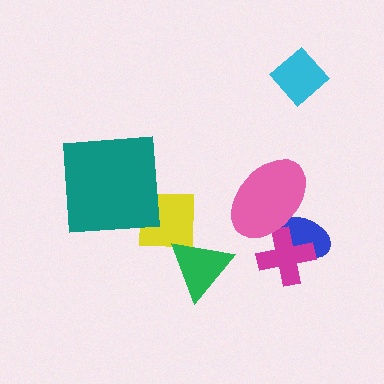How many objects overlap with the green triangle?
1 object overlaps with the green triangle.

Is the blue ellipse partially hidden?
Yes, it is partially covered by another shape.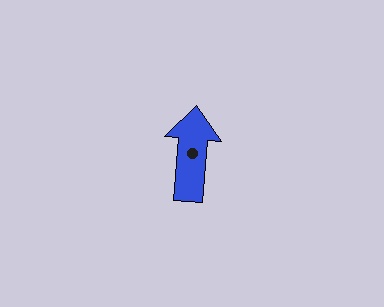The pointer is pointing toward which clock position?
Roughly 12 o'clock.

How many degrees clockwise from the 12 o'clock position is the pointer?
Approximately 5 degrees.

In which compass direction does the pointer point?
North.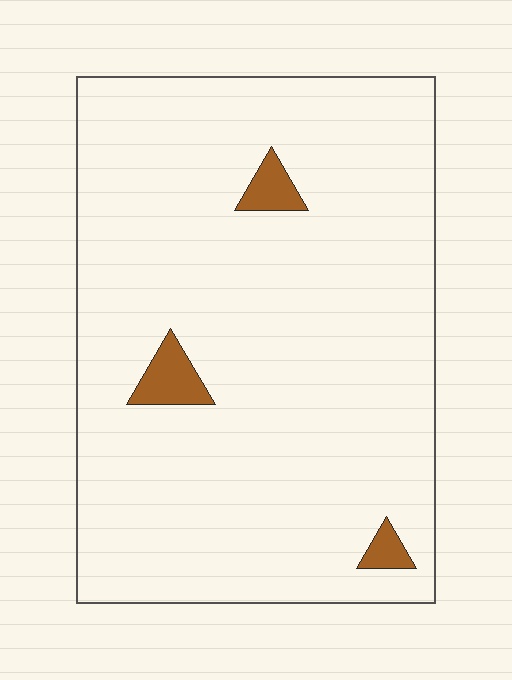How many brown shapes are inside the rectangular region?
3.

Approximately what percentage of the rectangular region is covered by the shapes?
Approximately 5%.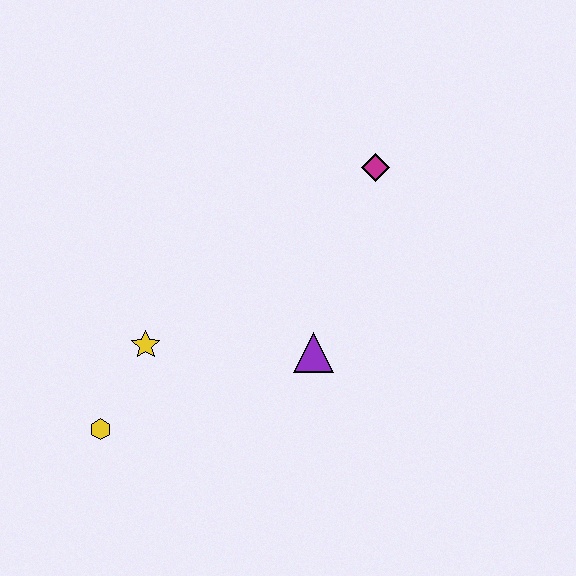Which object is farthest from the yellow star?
The magenta diamond is farthest from the yellow star.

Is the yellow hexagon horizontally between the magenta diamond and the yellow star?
No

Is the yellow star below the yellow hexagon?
No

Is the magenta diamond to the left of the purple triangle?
No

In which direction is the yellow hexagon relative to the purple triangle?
The yellow hexagon is to the left of the purple triangle.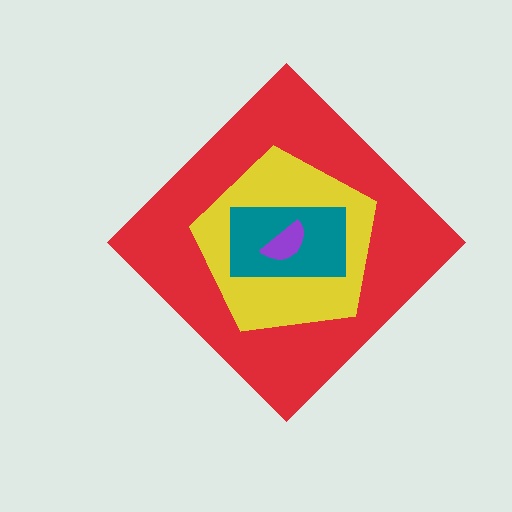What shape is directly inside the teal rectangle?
The purple semicircle.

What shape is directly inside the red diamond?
The yellow pentagon.